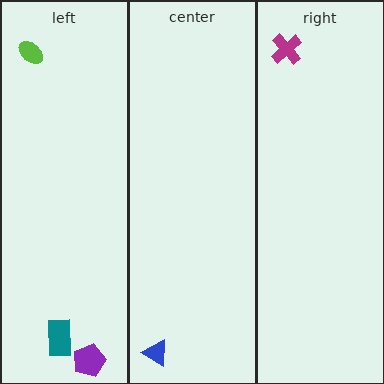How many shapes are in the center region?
1.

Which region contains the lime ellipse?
The left region.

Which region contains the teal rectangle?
The left region.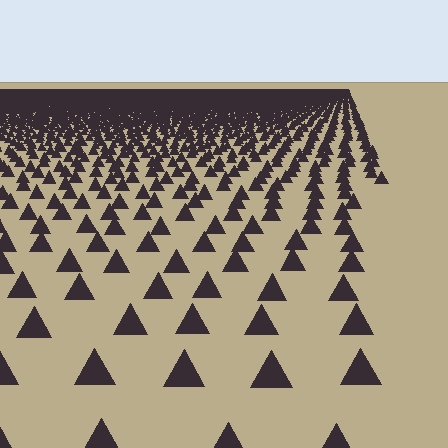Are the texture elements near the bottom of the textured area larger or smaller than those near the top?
Larger. Near the bottom, elements are closer to the viewer and appear at a bigger on-screen size.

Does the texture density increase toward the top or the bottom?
Density increases toward the top.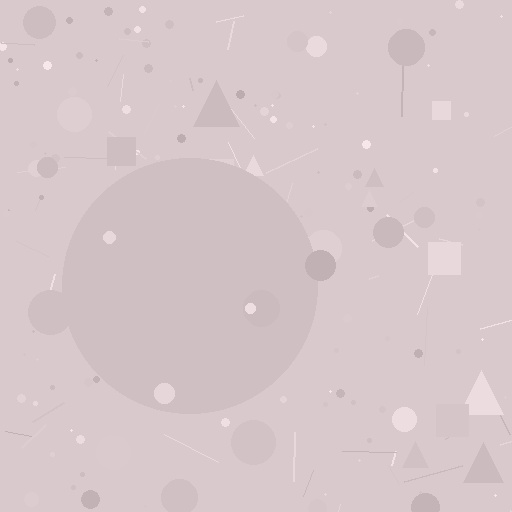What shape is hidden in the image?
A circle is hidden in the image.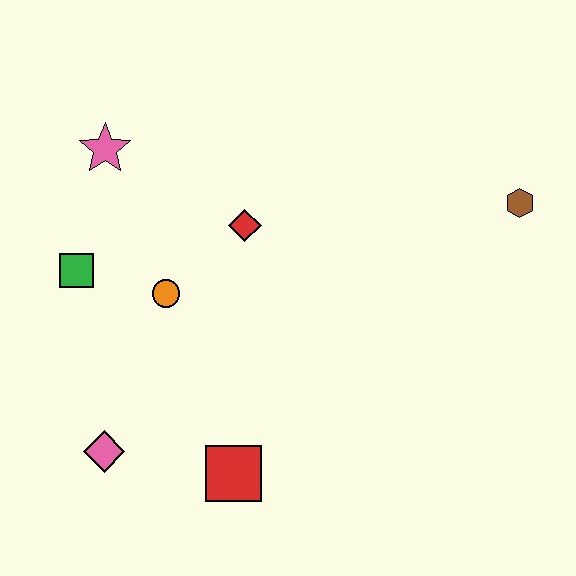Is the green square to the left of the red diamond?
Yes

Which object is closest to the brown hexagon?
The red diamond is closest to the brown hexagon.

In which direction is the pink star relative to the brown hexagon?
The pink star is to the left of the brown hexagon.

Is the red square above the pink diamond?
No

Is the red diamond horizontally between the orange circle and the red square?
No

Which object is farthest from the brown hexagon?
The pink diamond is farthest from the brown hexagon.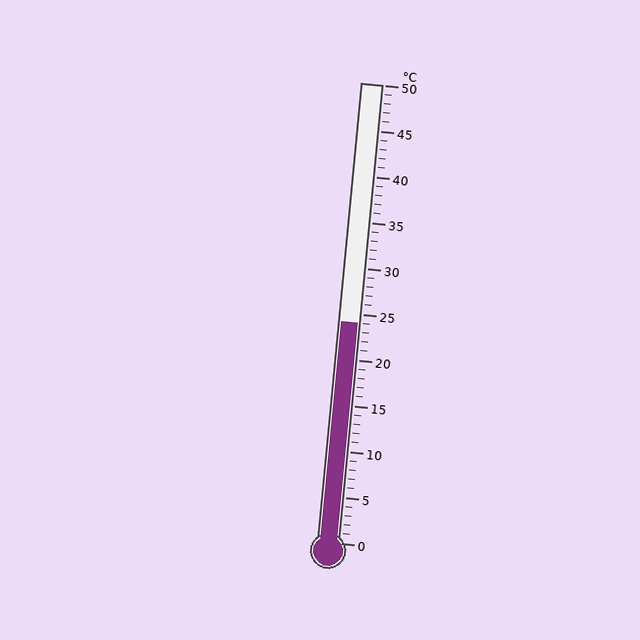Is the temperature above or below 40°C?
The temperature is below 40°C.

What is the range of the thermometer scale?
The thermometer scale ranges from 0°C to 50°C.